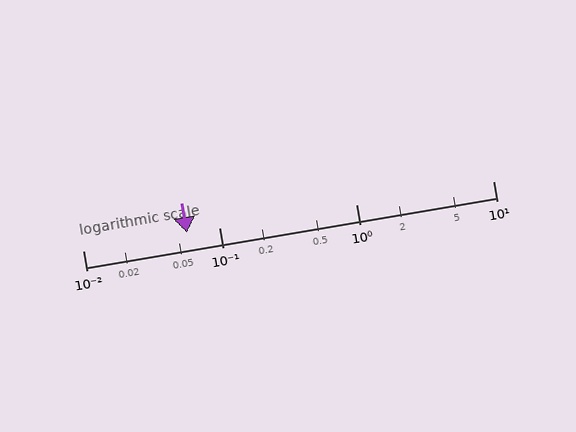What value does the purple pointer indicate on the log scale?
The pointer indicates approximately 0.058.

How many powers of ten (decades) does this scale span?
The scale spans 3 decades, from 0.01 to 10.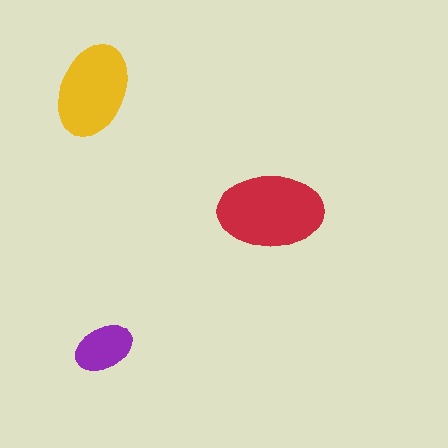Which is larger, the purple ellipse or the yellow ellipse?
The yellow one.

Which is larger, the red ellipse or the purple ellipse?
The red one.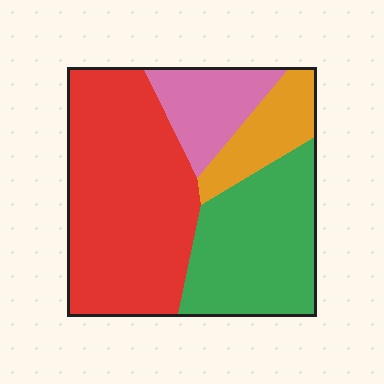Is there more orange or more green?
Green.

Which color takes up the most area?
Red, at roughly 45%.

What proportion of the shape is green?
Green covers about 30% of the shape.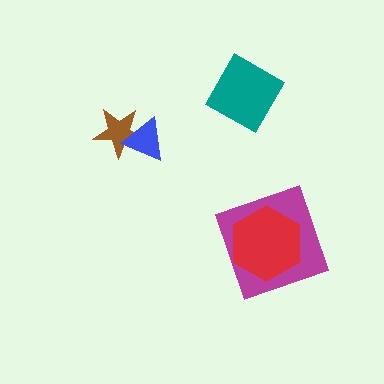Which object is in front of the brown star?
The blue triangle is in front of the brown star.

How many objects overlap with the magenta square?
1 object overlaps with the magenta square.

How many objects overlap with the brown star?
1 object overlaps with the brown star.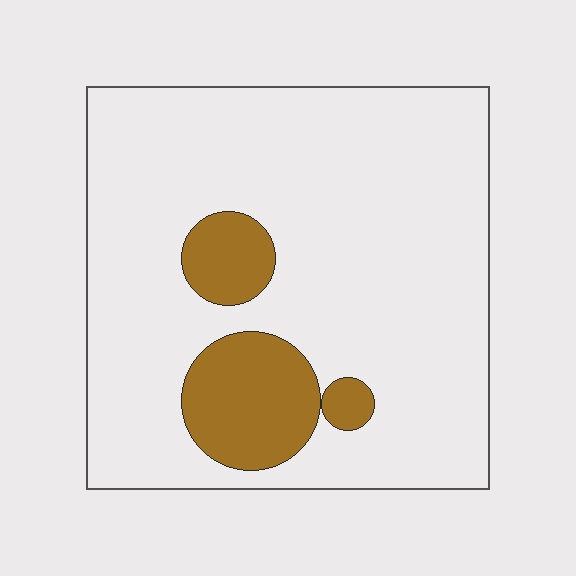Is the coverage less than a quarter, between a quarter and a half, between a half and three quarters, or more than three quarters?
Less than a quarter.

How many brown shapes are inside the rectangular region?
3.